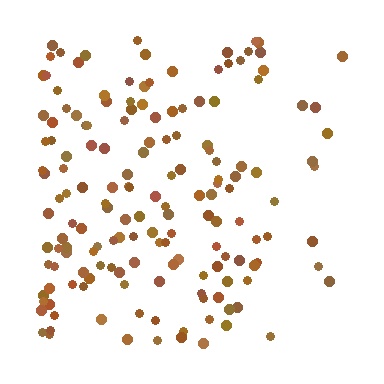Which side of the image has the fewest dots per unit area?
The right.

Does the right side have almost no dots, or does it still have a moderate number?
Still a moderate number, just noticeably fewer than the left.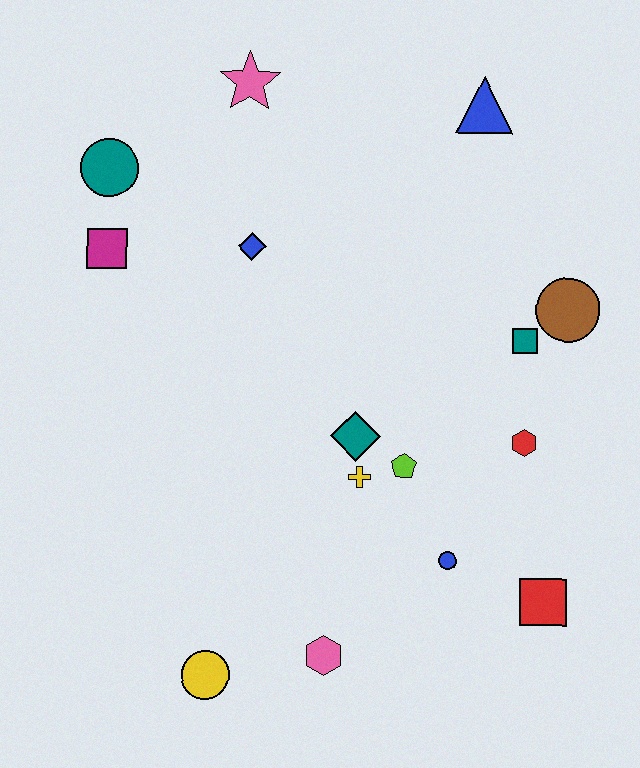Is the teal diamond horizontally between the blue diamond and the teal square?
Yes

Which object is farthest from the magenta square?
The red square is farthest from the magenta square.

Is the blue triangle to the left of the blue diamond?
No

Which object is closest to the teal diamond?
The yellow cross is closest to the teal diamond.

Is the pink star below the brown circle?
No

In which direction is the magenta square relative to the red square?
The magenta square is to the left of the red square.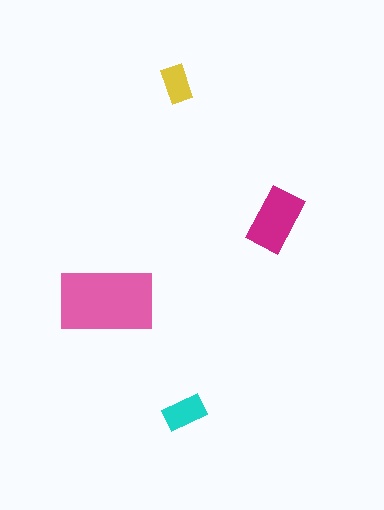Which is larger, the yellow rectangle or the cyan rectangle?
The cyan one.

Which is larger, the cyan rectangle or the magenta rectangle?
The magenta one.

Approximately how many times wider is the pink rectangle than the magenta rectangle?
About 1.5 times wider.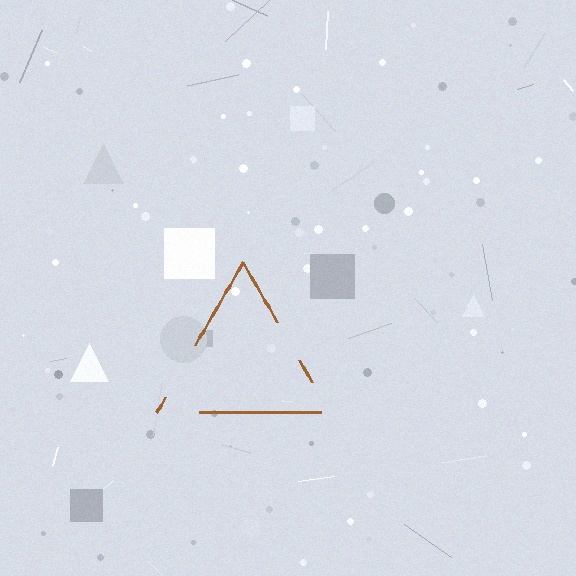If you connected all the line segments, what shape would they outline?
They would outline a triangle.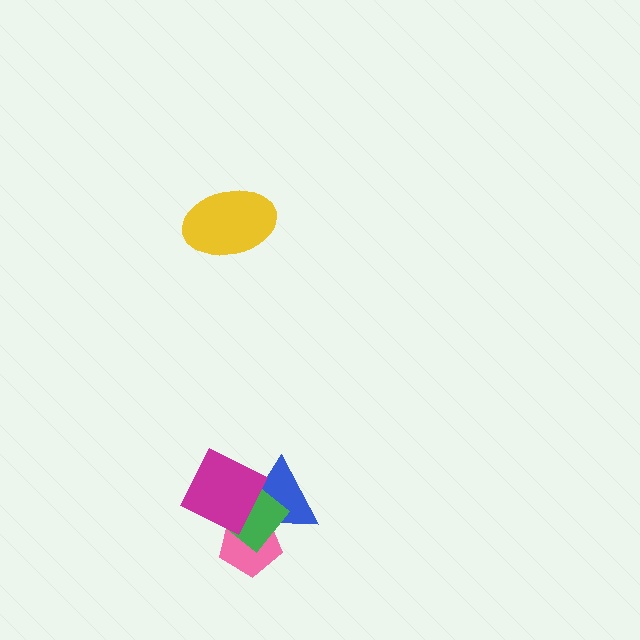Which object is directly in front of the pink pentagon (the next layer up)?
The blue triangle is directly in front of the pink pentagon.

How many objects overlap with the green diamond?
3 objects overlap with the green diamond.